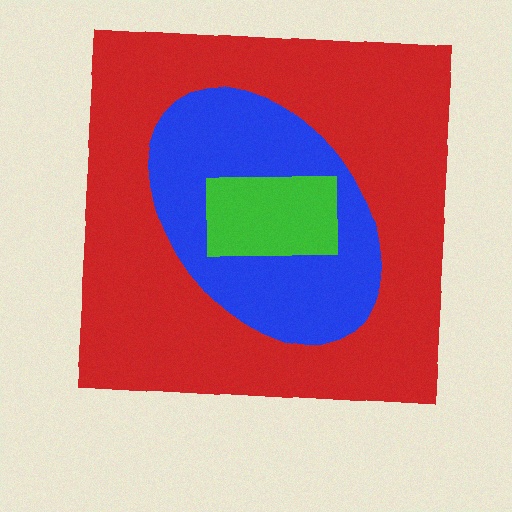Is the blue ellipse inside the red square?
Yes.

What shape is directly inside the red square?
The blue ellipse.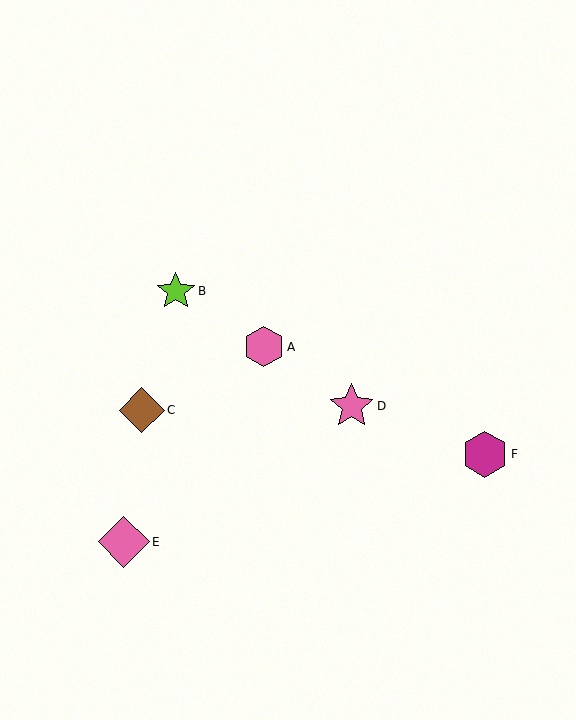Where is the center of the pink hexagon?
The center of the pink hexagon is at (264, 347).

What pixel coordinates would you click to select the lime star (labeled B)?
Click at (176, 291) to select the lime star B.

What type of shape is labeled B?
Shape B is a lime star.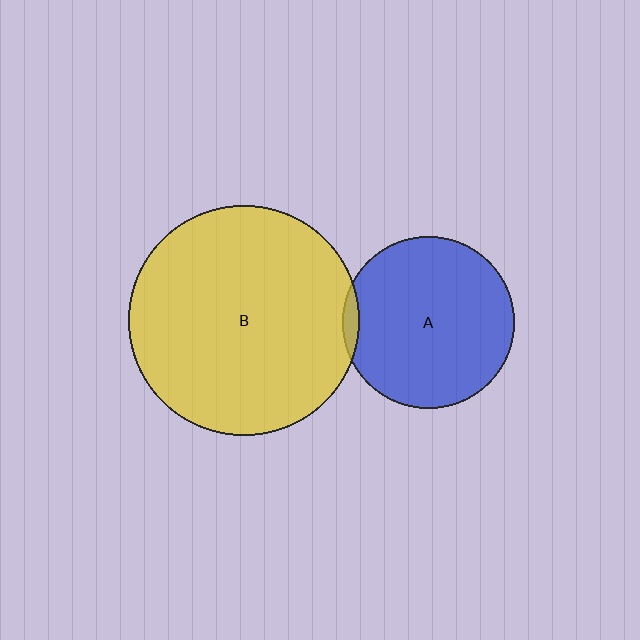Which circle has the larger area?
Circle B (yellow).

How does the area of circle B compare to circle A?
Approximately 1.8 times.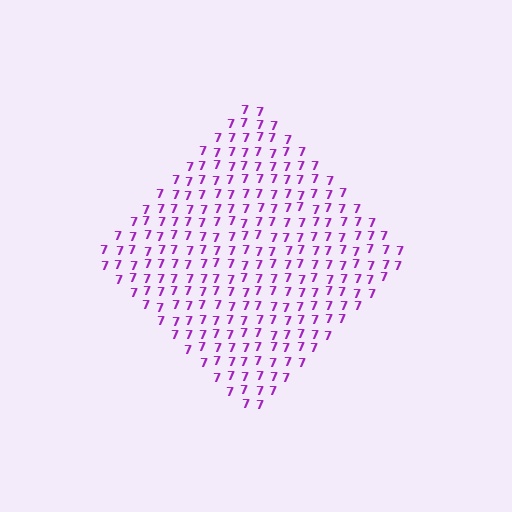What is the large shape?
The large shape is a diamond.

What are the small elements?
The small elements are digit 7's.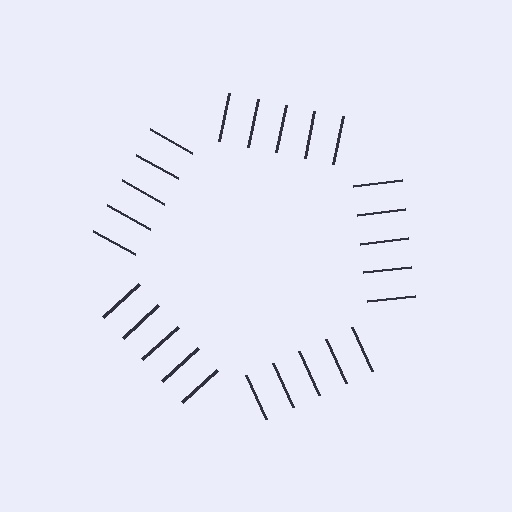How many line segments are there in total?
25 — 5 along each of the 5 edges.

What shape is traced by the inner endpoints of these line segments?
An illusory pentagon — the line segments terminate on its edges but no continuous stroke is drawn.